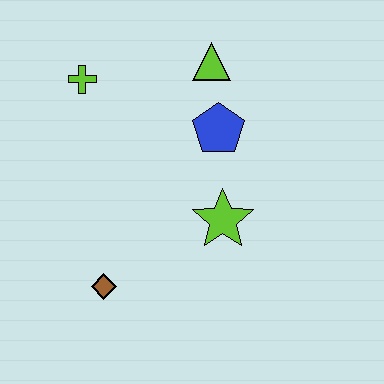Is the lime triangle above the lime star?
Yes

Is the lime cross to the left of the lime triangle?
Yes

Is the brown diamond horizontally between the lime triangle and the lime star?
No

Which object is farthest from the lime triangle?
The brown diamond is farthest from the lime triangle.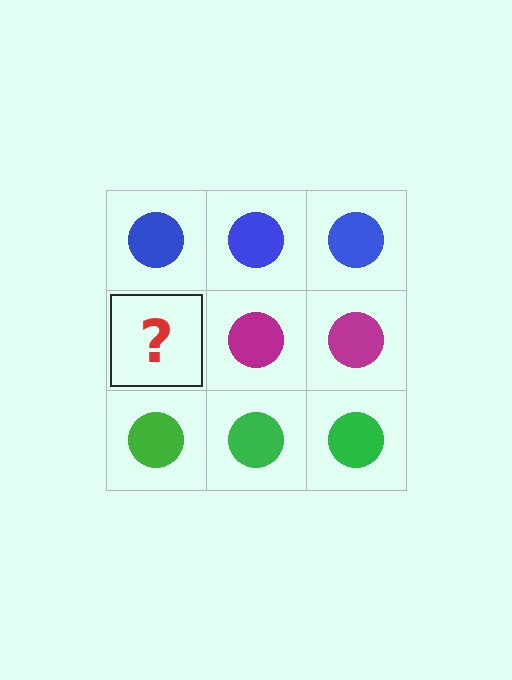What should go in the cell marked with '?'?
The missing cell should contain a magenta circle.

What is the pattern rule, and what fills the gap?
The rule is that each row has a consistent color. The gap should be filled with a magenta circle.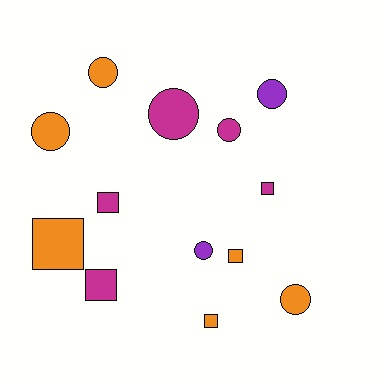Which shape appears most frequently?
Circle, with 7 objects.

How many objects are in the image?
There are 13 objects.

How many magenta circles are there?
There are 2 magenta circles.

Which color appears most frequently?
Orange, with 6 objects.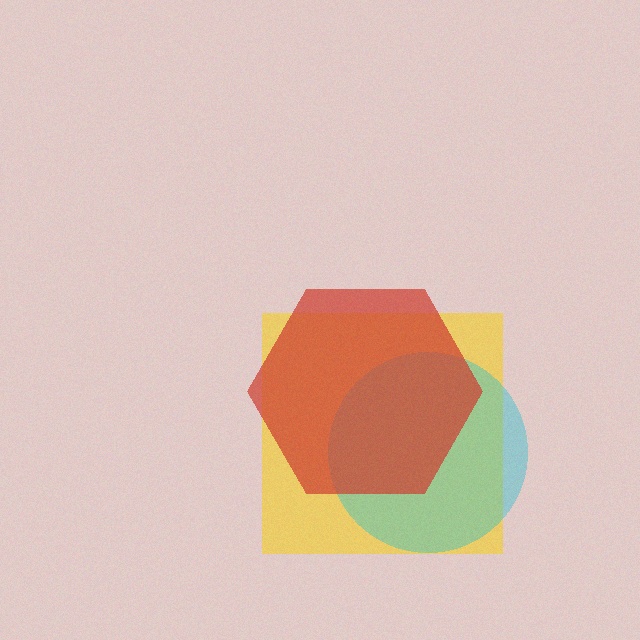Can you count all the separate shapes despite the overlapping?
Yes, there are 3 separate shapes.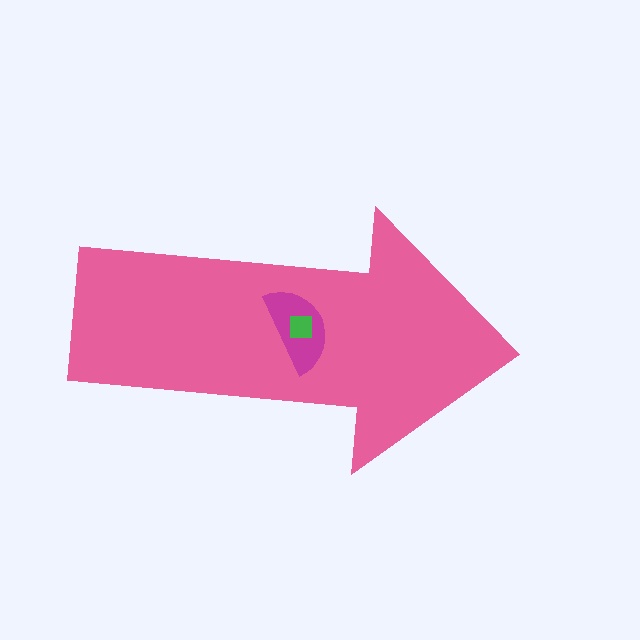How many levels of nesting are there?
3.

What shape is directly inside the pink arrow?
The magenta semicircle.